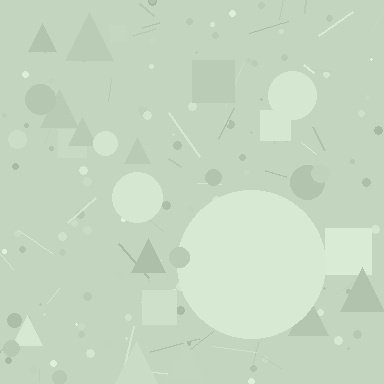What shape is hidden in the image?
A circle is hidden in the image.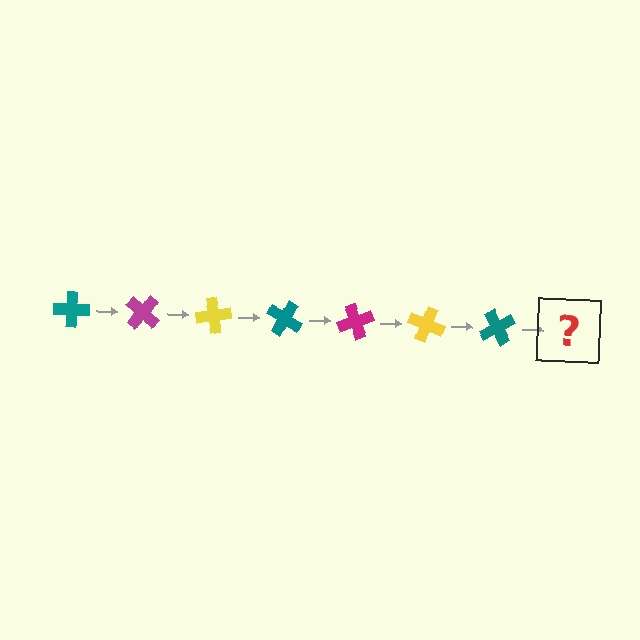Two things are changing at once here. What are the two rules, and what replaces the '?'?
The two rules are that it rotates 40 degrees each step and the color cycles through teal, magenta, and yellow. The '?' should be a magenta cross, rotated 280 degrees from the start.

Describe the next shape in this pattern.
It should be a magenta cross, rotated 280 degrees from the start.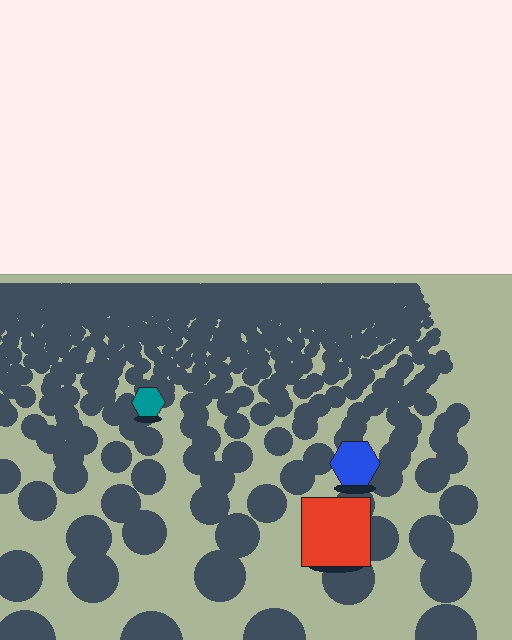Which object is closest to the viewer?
The red square is closest. The texture marks near it are larger and more spread out.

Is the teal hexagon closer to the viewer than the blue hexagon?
No. The blue hexagon is closer — you can tell from the texture gradient: the ground texture is coarser near it.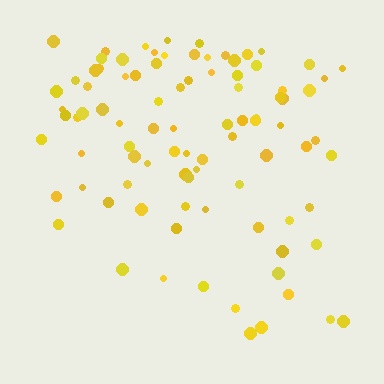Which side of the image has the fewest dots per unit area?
The bottom.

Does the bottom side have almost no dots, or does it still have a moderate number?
Still a moderate number, just noticeably fewer than the top.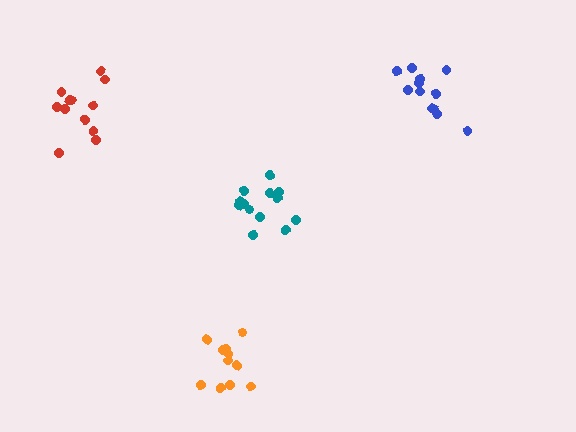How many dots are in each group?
Group 1: 12 dots, Group 2: 11 dots, Group 3: 12 dots, Group 4: 13 dots (48 total).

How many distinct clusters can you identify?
There are 4 distinct clusters.